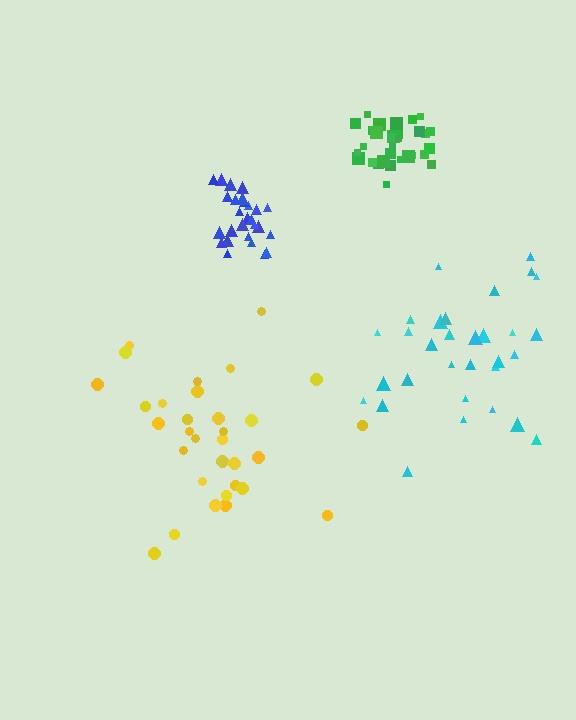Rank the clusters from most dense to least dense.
green, blue, yellow, cyan.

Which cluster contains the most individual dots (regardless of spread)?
Green (32).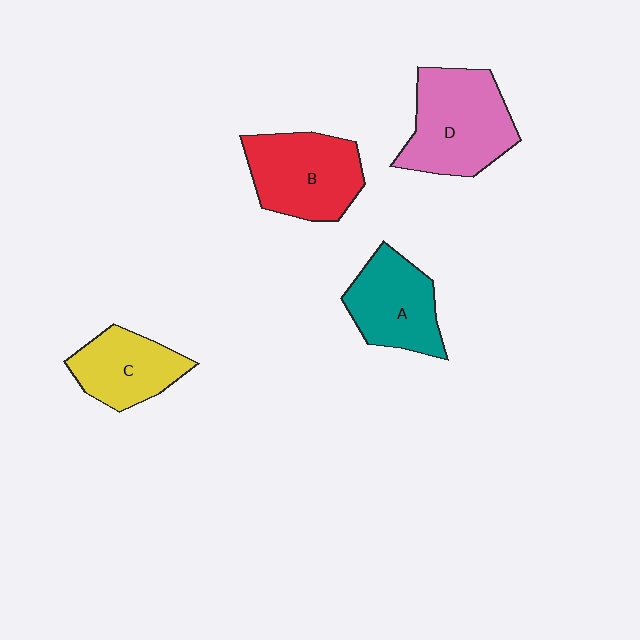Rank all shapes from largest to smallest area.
From largest to smallest: D (pink), B (red), A (teal), C (yellow).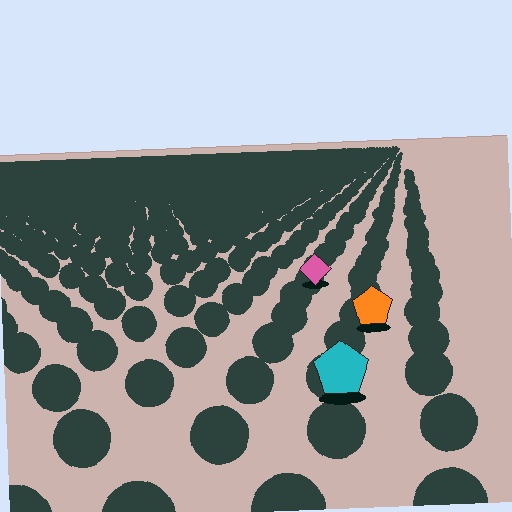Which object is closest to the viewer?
The cyan pentagon is closest. The texture marks near it are larger and more spread out.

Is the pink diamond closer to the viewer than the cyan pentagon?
No. The cyan pentagon is closer — you can tell from the texture gradient: the ground texture is coarser near it.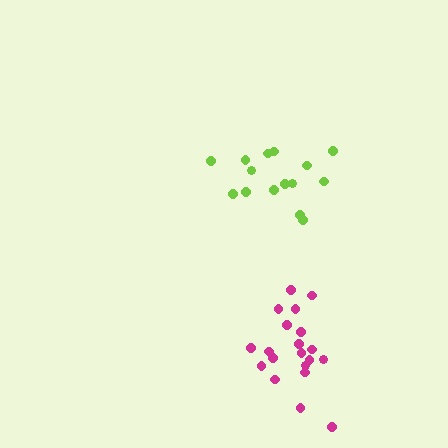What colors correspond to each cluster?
The clusters are colored: magenta, lime.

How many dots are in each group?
Group 1: 20 dots, Group 2: 15 dots (35 total).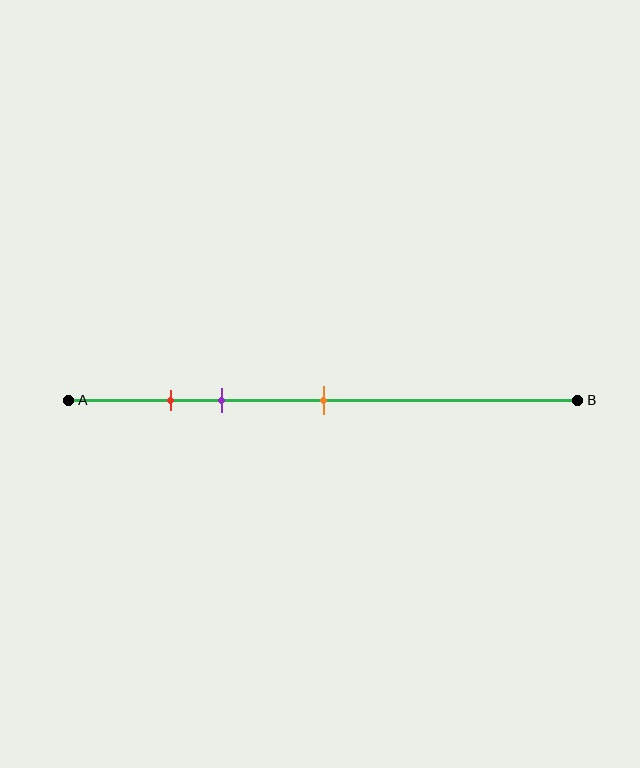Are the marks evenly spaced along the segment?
No, the marks are not evenly spaced.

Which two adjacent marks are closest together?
The red and purple marks are the closest adjacent pair.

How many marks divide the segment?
There are 3 marks dividing the segment.